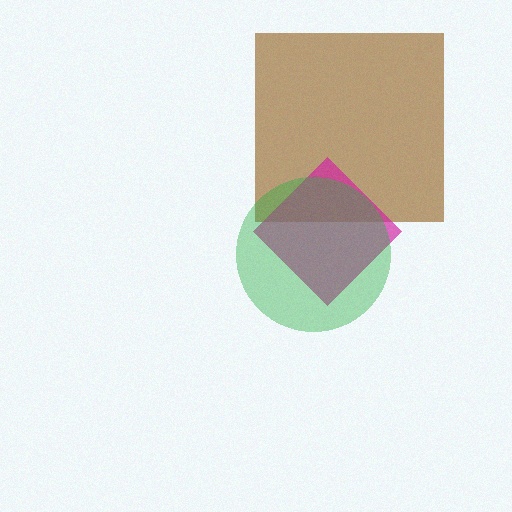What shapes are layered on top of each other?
The layered shapes are: a brown square, a magenta diamond, a green circle.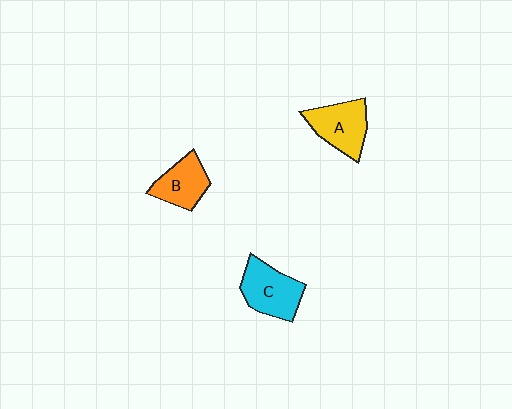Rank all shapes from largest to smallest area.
From largest to smallest: C (cyan), A (yellow), B (orange).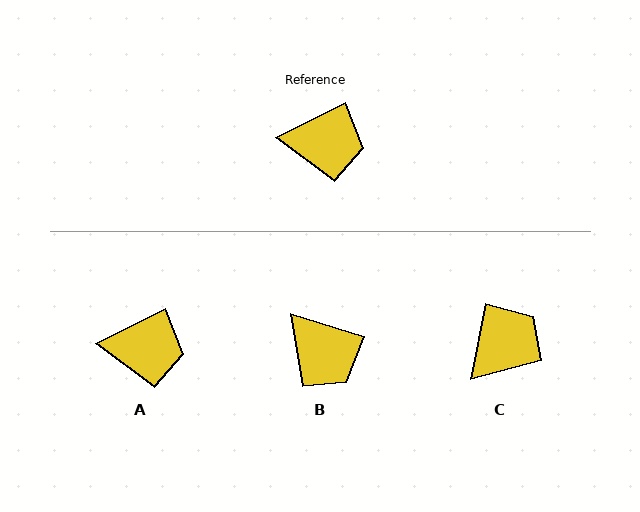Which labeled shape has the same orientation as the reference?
A.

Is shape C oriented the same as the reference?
No, it is off by about 52 degrees.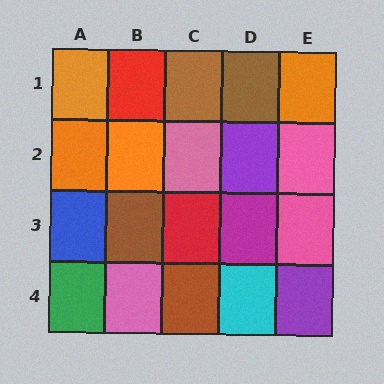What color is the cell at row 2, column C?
Pink.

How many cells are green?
1 cell is green.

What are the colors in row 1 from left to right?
Orange, red, brown, brown, orange.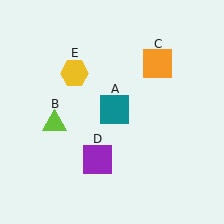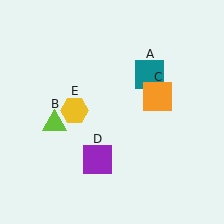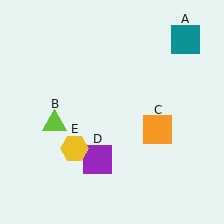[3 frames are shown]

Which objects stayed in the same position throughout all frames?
Lime triangle (object B) and purple square (object D) remained stationary.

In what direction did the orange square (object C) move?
The orange square (object C) moved down.